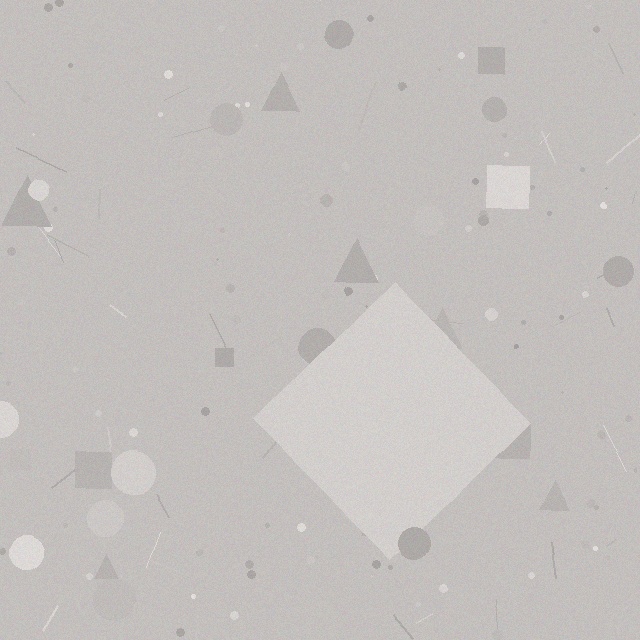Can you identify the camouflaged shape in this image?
The camouflaged shape is a diamond.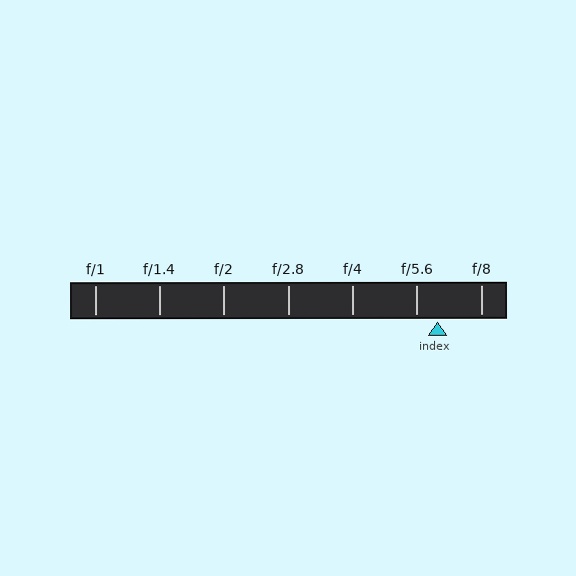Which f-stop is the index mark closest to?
The index mark is closest to f/5.6.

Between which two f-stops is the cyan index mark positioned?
The index mark is between f/5.6 and f/8.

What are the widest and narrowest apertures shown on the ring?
The widest aperture shown is f/1 and the narrowest is f/8.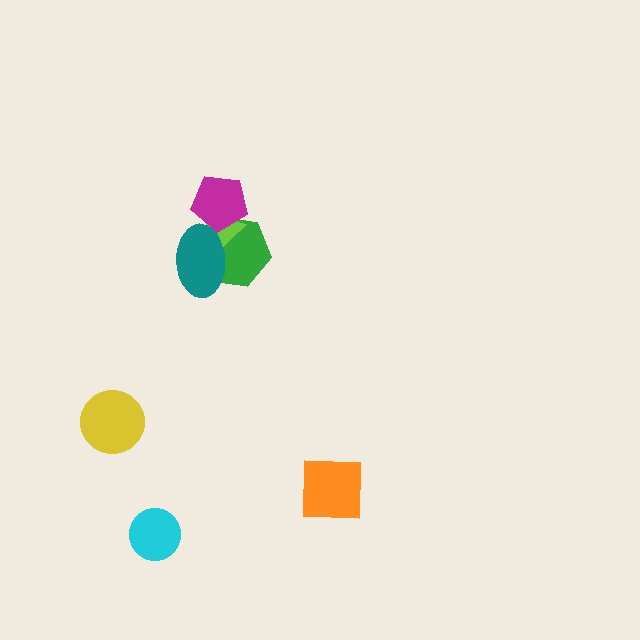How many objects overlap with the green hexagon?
3 objects overlap with the green hexagon.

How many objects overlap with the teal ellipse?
2 objects overlap with the teal ellipse.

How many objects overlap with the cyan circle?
0 objects overlap with the cyan circle.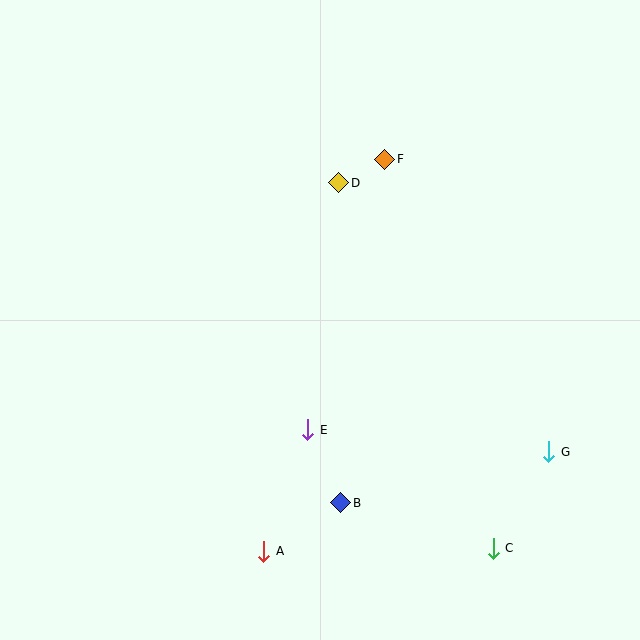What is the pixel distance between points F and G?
The distance between F and G is 335 pixels.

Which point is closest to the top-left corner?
Point D is closest to the top-left corner.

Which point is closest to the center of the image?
Point E at (308, 430) is closest to the center.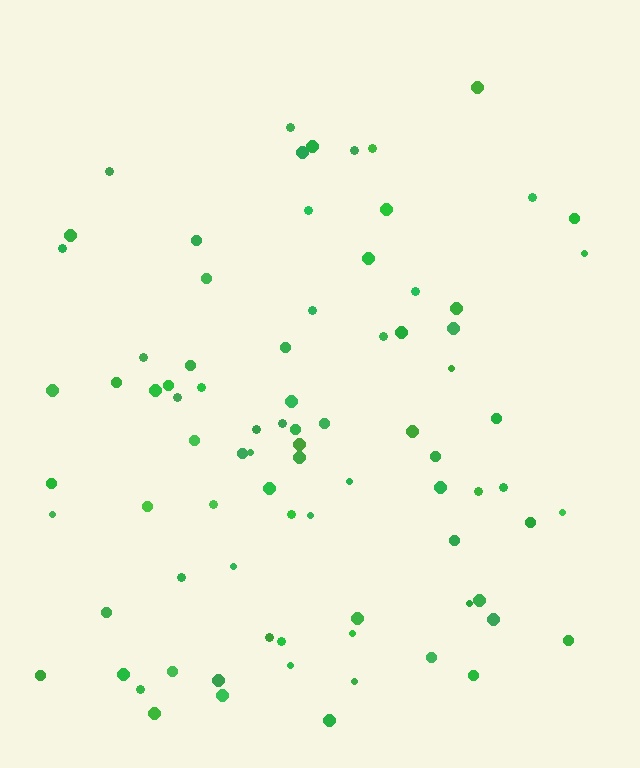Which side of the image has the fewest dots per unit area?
The top.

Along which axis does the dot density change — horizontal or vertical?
Vertical.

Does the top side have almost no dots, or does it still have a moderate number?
Still a moderate number, just noticeably fewer than the bottom.